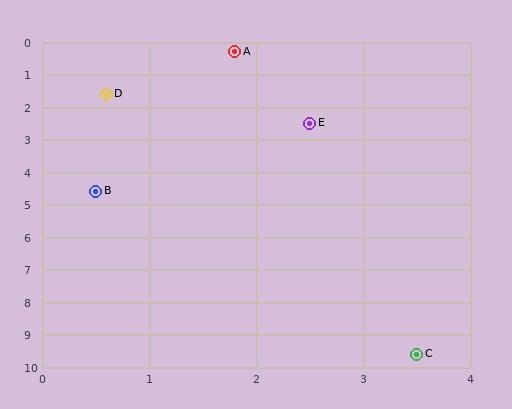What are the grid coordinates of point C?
Point C is at approximately (3.5, 9.6).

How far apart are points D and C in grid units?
Points D and C are about 8.5 grid units apart.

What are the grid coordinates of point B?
Point B is at approximately (0.5, 4.6).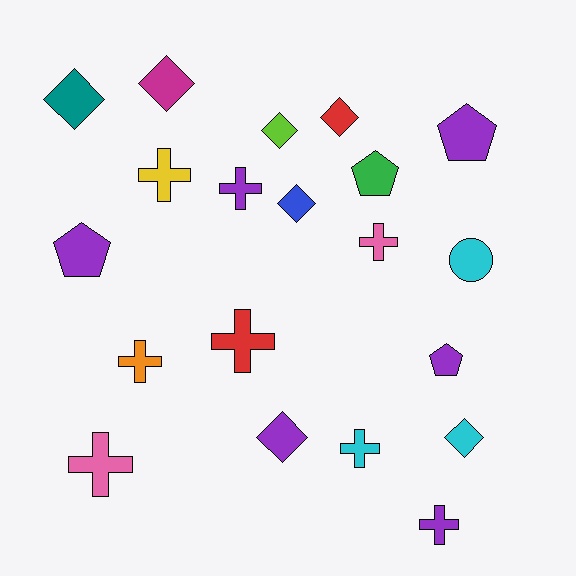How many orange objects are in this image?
There is 1 orange object.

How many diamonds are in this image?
There are 7 diamonds.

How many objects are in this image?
There are 20 objects.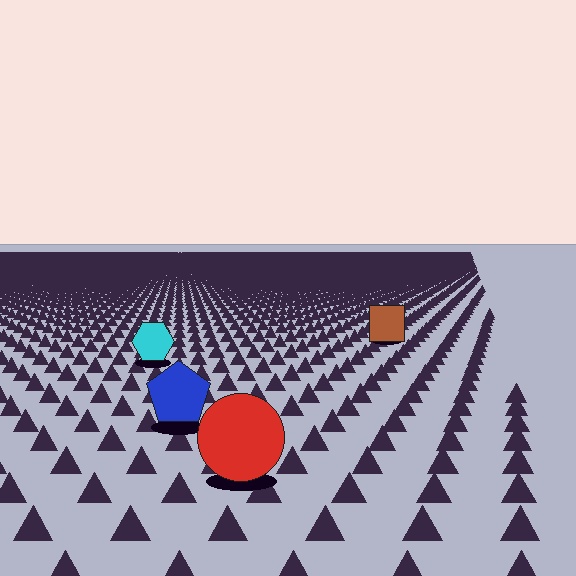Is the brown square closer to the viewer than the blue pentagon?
No. The blue pentagon is closer — you can tell from the texture gradient: the ground texture is coarser near it.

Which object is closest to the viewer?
The red circle is closest. The texture marks near it are larger and more spread out.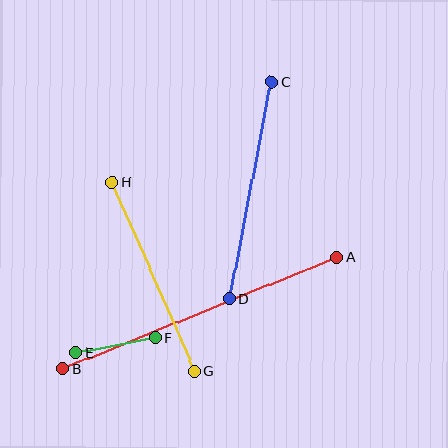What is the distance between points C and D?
The distance is approximately 221 pixels.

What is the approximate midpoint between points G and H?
The midpoint is at approximately (154, 276) pixels.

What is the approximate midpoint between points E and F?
The midpoint is at approximately (115, 345) pixels.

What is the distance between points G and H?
The distance is approximately 206 pixels.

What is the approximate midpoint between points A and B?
The midpoint is at approximately (200, 313) pixels.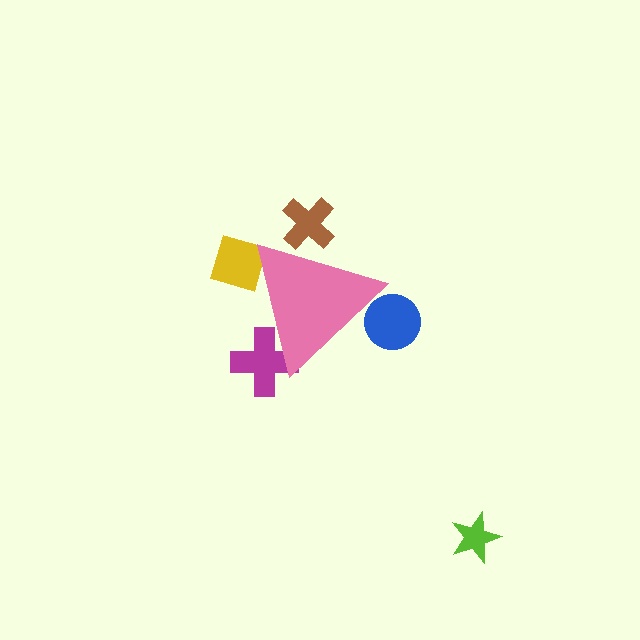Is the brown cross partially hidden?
Yes, the brown cross is partially hidden behind the pink triangle.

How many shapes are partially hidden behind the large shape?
4 shapes are partially hidden.